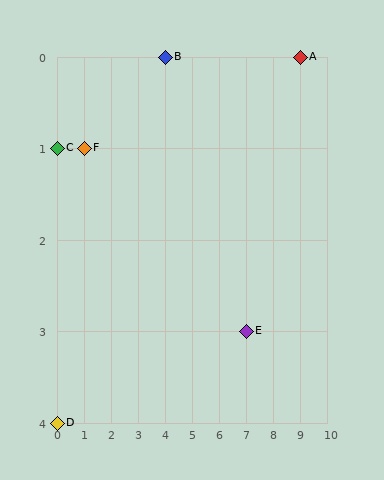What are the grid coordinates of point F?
Point F is at grid coordinates (1, 1).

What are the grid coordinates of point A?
Point A is at grid coordinates (9, 0).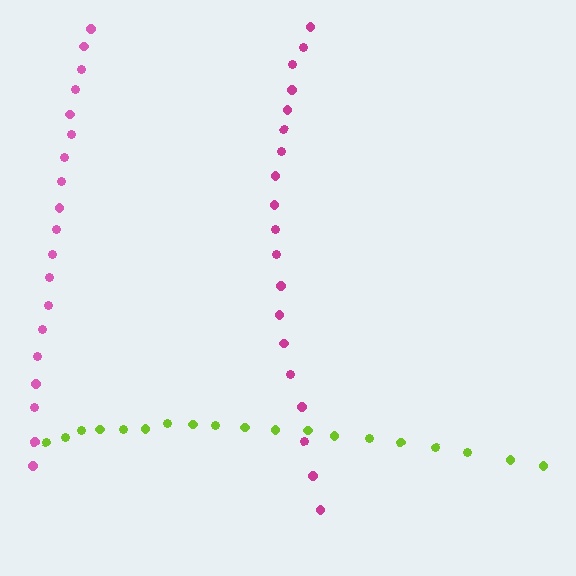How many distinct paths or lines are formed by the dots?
There are 3 distinct paths.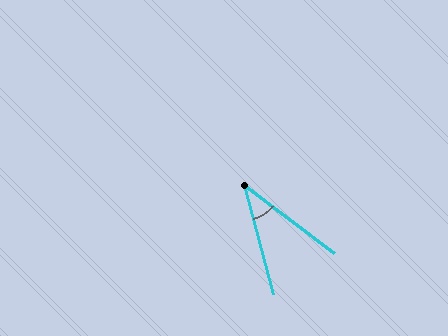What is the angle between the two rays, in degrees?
Approximately 38 degrees.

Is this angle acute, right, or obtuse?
It is acute.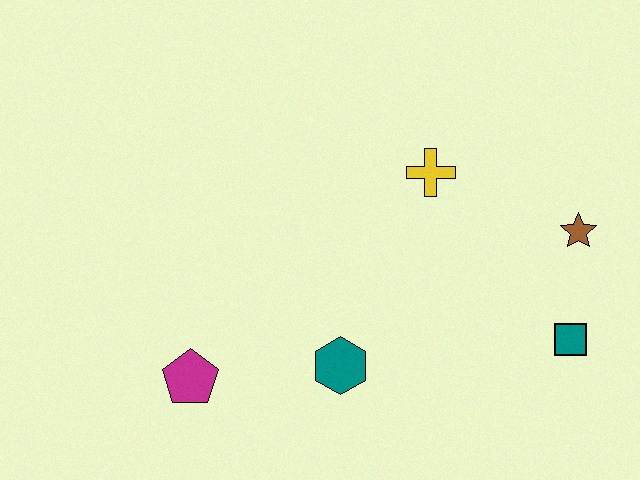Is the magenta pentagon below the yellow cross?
Yes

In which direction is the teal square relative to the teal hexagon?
The teal square is to the right of the teal hexagon.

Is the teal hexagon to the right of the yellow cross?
No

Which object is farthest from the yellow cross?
The magenta pentagon is farthest from the yellow cross.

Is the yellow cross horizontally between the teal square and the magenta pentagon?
Yes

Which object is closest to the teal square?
The brown star is closest to the teal square.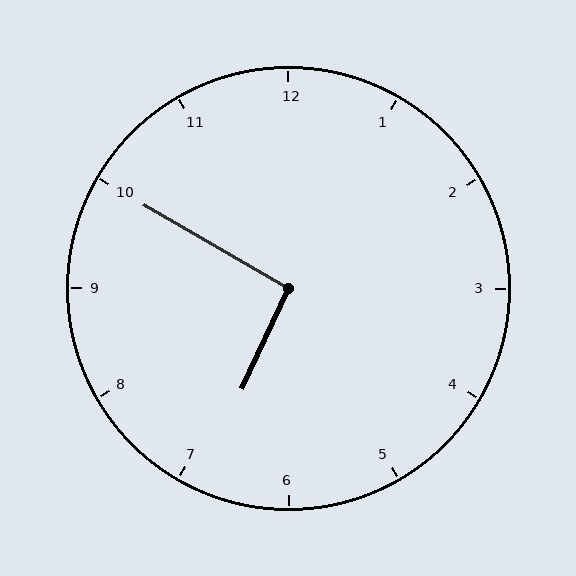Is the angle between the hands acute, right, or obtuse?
It is right.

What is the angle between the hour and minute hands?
Approximately 95 degrees.